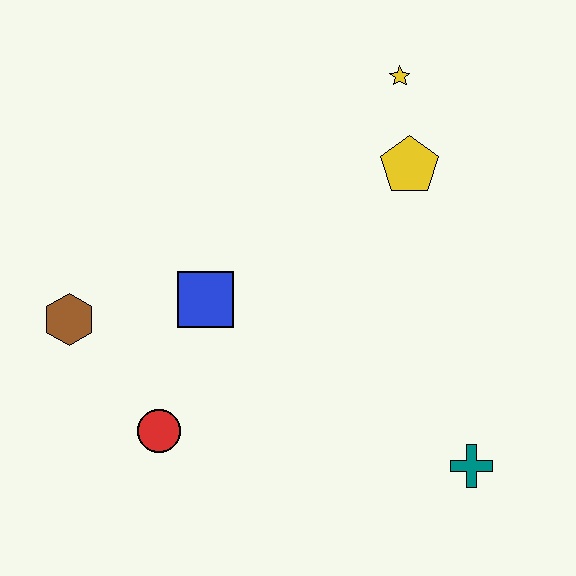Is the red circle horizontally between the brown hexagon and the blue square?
Yes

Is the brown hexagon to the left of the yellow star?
Yes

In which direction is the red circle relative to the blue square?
The red circle is below the blue square.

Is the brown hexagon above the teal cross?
Yes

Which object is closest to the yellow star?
The yellow pentagon is closest to the yellow star.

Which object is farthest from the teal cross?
The brown hexagon is farthest from the teal cross.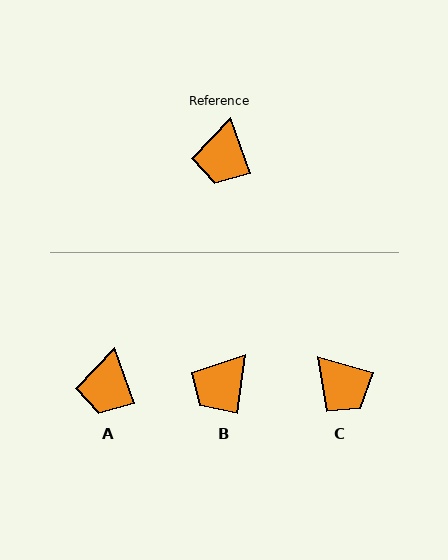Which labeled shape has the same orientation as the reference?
A.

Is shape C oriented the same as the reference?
No, it is off by about 54 degrees.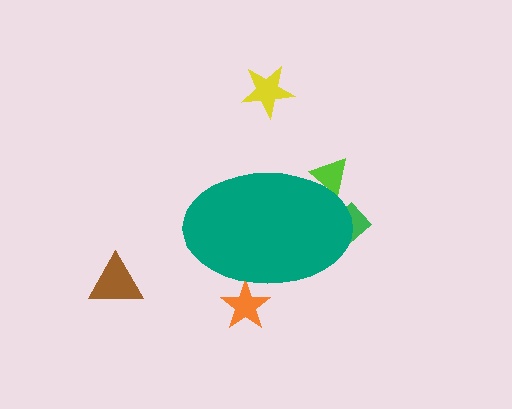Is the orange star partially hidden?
Yes, the orange star is partially hidden behind the teal ellipse.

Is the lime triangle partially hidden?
Yes, the lime triangle is partially hidden behind the teal ellipse.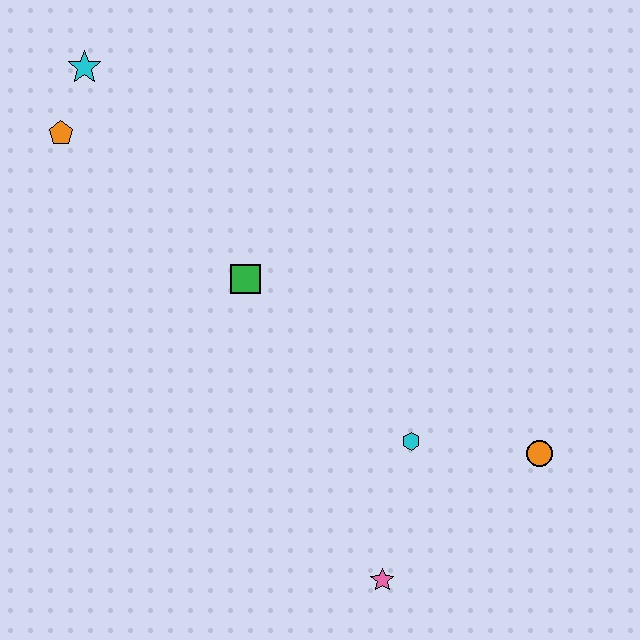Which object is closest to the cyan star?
The orange pentagon is closest to the cyan star.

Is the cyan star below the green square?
No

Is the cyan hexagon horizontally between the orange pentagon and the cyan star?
No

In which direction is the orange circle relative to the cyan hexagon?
The orange circle is to the right of the cyan hexagon.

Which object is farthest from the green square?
The orange circle is farthest from the green square.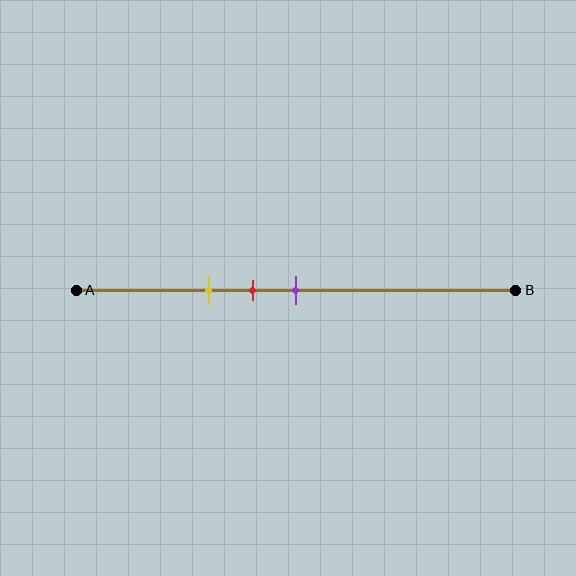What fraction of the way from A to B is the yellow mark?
The yellow mark is approximately 30% (0.3) of the way from A to B.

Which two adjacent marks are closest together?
The red and purple marks are the closest adjacent pair.